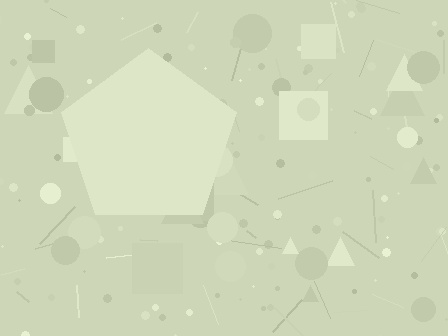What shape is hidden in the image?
A pentagon is hidden in the image.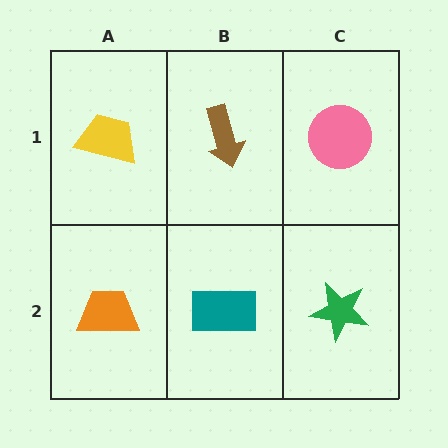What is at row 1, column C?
A pink circle.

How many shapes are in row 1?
3 shapes.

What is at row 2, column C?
A green star.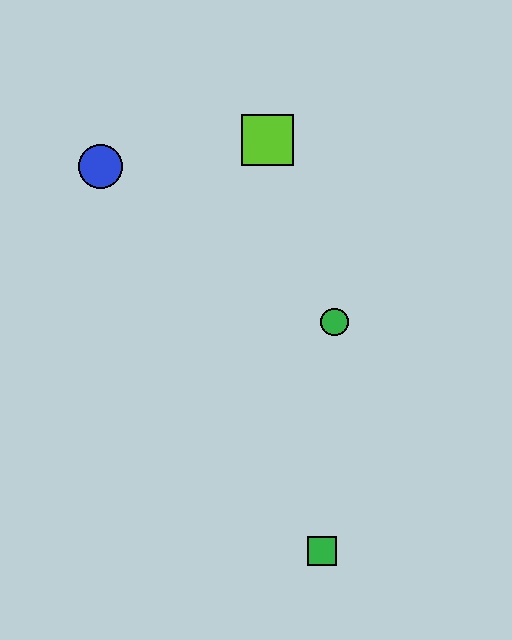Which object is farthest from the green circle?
The blue circle is farthest from the green circle.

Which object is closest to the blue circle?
The lime square is closest to the blue circle.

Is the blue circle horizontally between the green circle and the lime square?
No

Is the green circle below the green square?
No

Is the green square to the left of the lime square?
No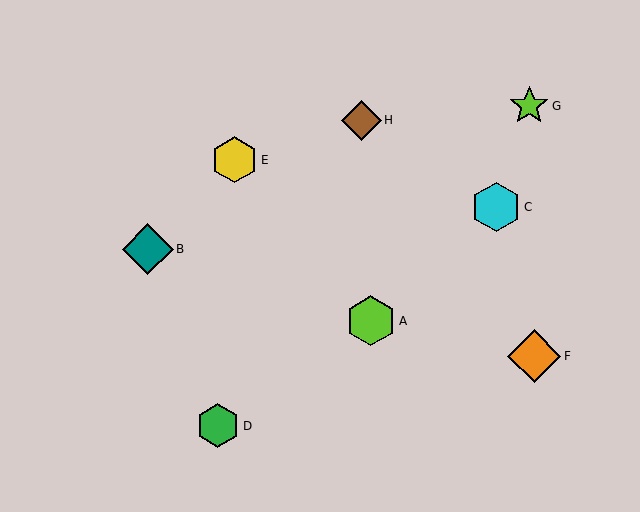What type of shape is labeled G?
Shape G is a lime star.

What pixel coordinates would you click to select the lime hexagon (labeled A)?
Click at (371, 321) to select the lime hexagon A.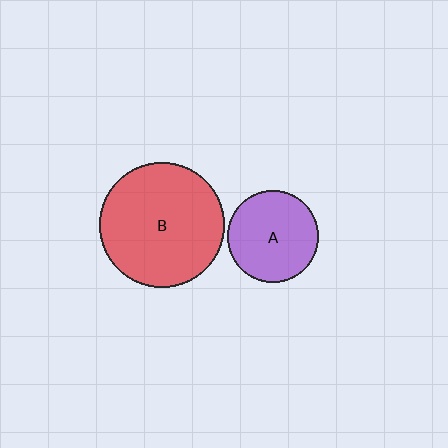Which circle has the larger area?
Circle B (red).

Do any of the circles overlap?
No, none of the circles overlap.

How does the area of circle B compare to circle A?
Approximately 1.9 times.